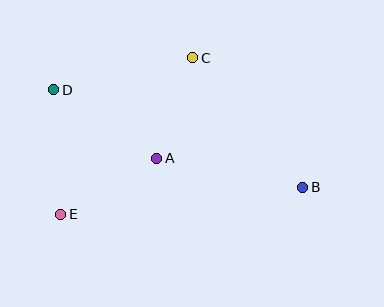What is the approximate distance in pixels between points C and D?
The distance between C and D is approximately 143 pixels.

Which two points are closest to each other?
Points A and C are closest to each other.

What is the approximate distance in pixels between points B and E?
The distance between B and E is approximately 244 pixels.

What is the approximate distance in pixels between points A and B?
The distance between A and B is approximately 149 pixels.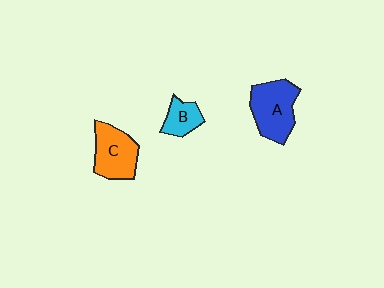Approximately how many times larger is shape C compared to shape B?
Approximately 1.8 times.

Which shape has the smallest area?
Shape B (cyan).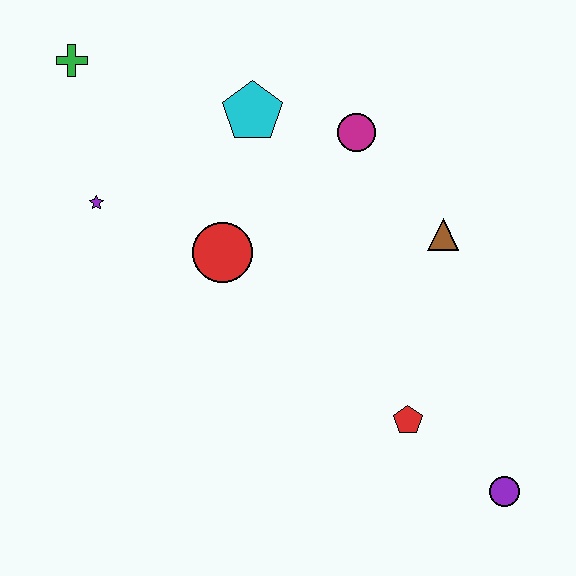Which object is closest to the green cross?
The purple star is closest to the green cross.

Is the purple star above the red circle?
Yes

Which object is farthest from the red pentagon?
The green cross is farthest from the red pentagon.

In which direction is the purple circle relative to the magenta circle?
The purple circle is below the magenta circle.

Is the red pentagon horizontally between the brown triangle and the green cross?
Yes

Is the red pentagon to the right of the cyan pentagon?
Yes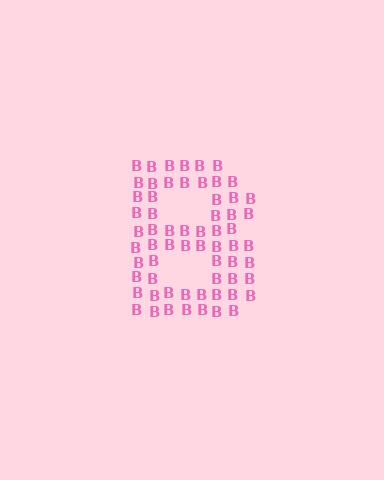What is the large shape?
The large shape is the letter B.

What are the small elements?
The small elements are letter B's.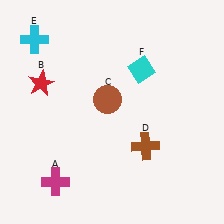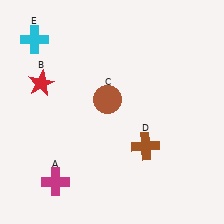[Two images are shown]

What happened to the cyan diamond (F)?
The cyan diamond (F) was removed in Image 2. It was in the top-right area of Image 1.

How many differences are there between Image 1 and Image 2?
There is 1 difference between the two images.